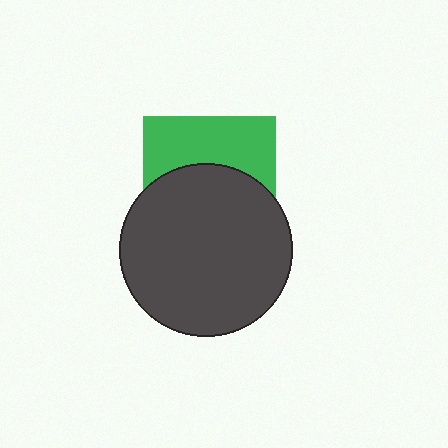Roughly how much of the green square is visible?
A small part of it is visible (roughly 43%).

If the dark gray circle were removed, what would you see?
You would see the complete green square.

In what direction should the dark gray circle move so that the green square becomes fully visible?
The dark gray circle should move down. That is the shortest direction to clear the overlap and leave the green square fully visible.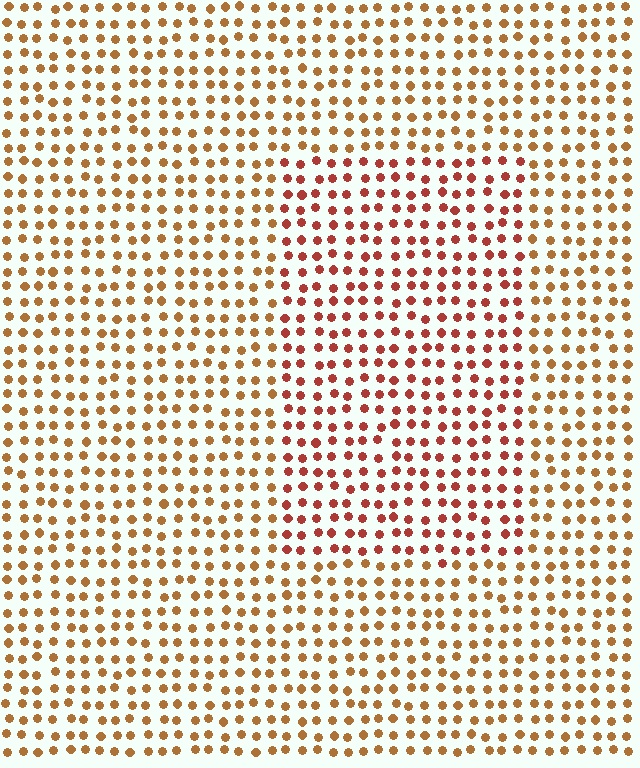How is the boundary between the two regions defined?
The boundary is defined purely by a slight shift in hue (about 29 degrees). Spacing, size, and orientation are identical on both sides.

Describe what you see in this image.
The image is filled with small brown elements in a uniform arrangement. A rectangle-shaped region is visible where the elements are tinted to a slightly different hue, forming a subtle color boundary.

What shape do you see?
I see a rectangle.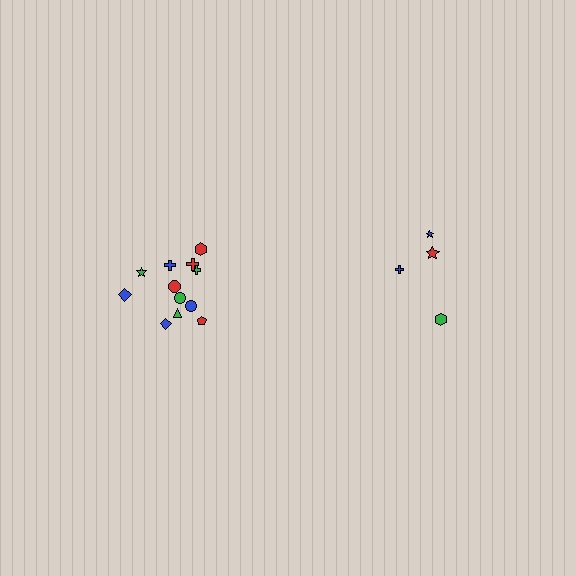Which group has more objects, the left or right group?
The left group.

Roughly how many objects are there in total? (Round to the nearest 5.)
Roughly 15 objects in total.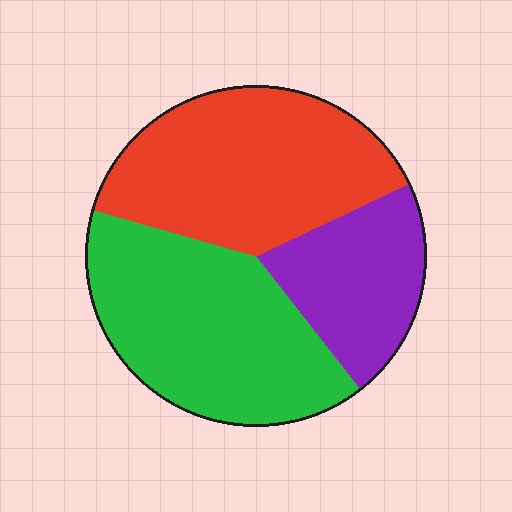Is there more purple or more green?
Green.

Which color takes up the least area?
Purple, at roughly 20%.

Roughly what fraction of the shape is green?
Green takes up about two fifths (2/5) of the shape.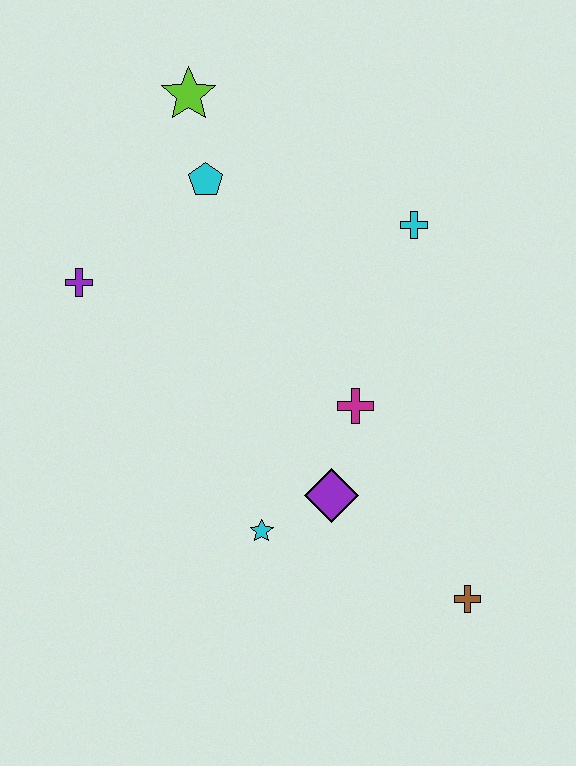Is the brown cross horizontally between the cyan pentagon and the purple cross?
No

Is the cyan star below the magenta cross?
Yes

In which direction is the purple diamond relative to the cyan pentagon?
The purple diamond is below the cyan pentagon.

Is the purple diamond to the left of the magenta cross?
Yes